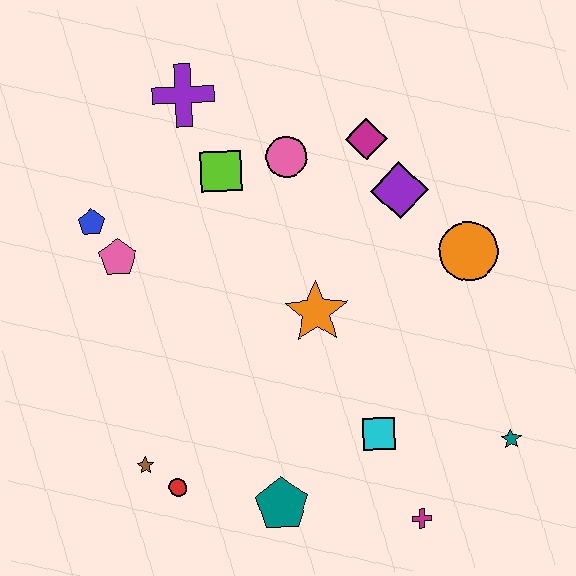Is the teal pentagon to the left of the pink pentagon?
No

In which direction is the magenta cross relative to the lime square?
The magenta cross is below the lime square.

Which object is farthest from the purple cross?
The magenta cross is farthest from the purple cross.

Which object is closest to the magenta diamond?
The purple diamond is closest to the magenta diamond.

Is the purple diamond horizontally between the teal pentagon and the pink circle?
No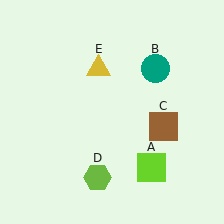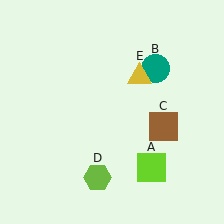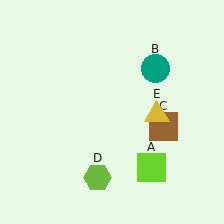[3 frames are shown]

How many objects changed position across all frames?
1 object changed position: yellow triangle (object E).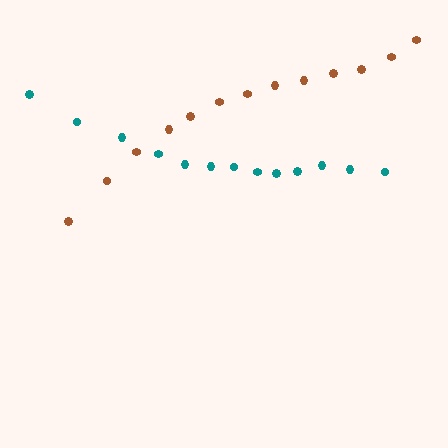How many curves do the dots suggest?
There are 2 distinct paths.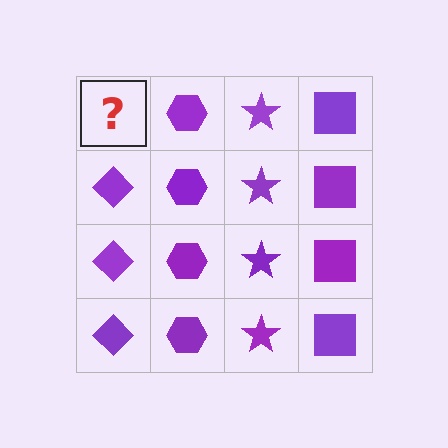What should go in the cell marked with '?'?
The missing cell should contain a purple diamond.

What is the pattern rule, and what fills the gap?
The rule is that each column has a consistent shape. The gap should be filled with a purple diamond.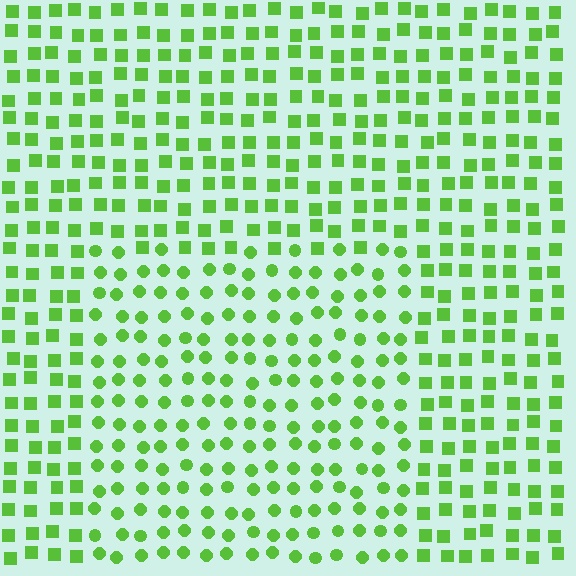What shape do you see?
I see a rectangle.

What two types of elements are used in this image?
The image uses circles inside the rectangle region and squares outside it.